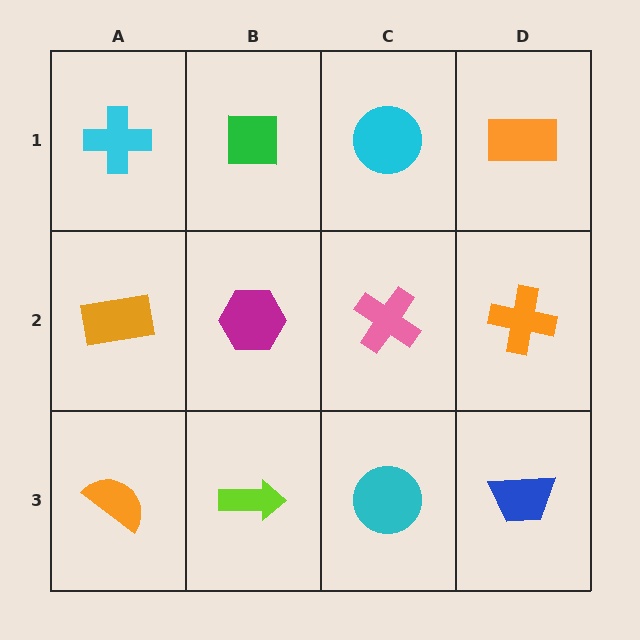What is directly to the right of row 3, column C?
A blue trapezoid.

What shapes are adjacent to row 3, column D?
An orange cross (row 2, column D), a cyan circle (row 3, column C).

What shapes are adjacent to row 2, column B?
A green square (row 1, column B), a lime arrow (row 3, column B), an orange rectangle (row 2, column A), a pink cross (row 2, column C).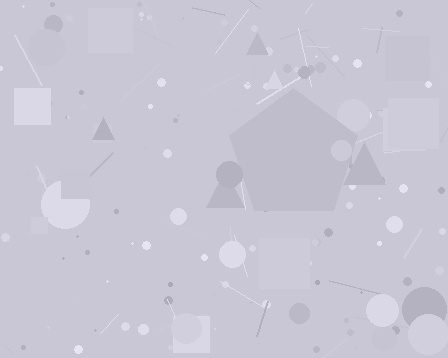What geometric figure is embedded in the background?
A pentagon is embedded in the background.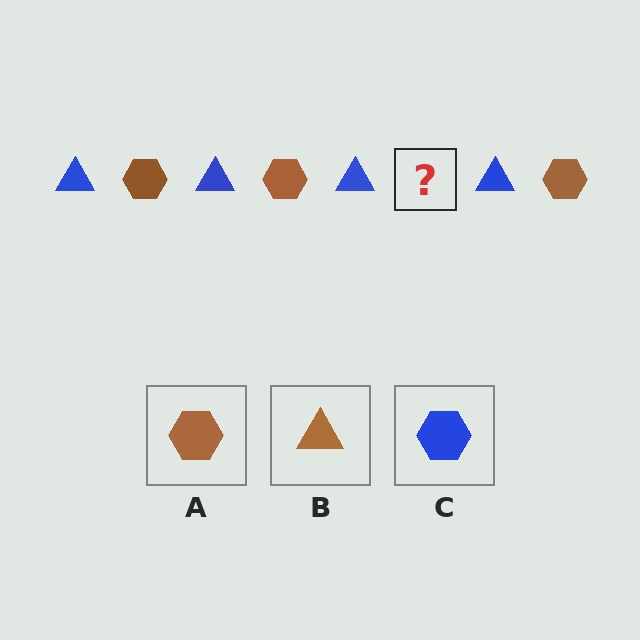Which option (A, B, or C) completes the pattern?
A.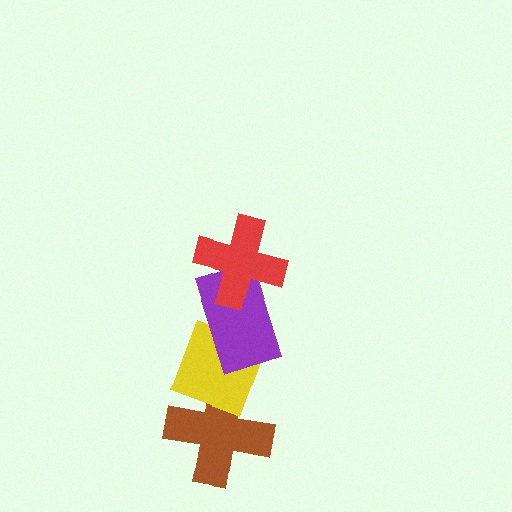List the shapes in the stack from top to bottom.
From top to bottom: the red cross, the purple rectangle, the yellow diamond, the brown cross.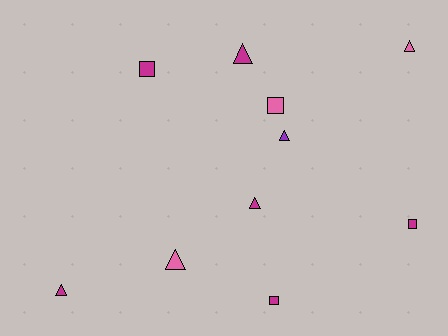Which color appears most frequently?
Magenta, with 6 objects.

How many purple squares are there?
There are no purple squares.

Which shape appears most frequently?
Triangle, with 6 objects.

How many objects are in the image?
There are 10 objects.